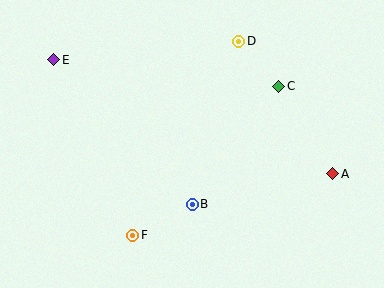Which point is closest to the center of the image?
Point B at (192, 204) is closest to the center.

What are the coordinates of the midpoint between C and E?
The midpoint between C and E is at (166, 73).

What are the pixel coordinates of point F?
Point F is at (133, 235).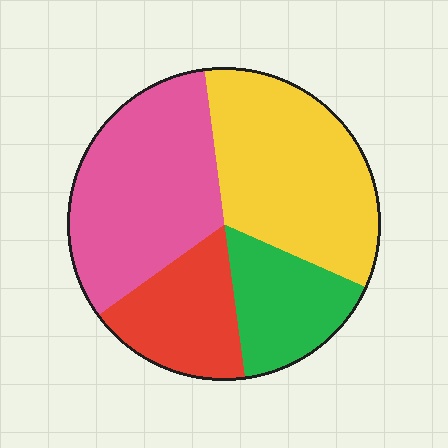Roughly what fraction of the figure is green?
Green takes up about one sixth (1/6) of the figure.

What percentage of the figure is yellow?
Yellow takes up between a third and a half of the figure.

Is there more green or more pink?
Pink.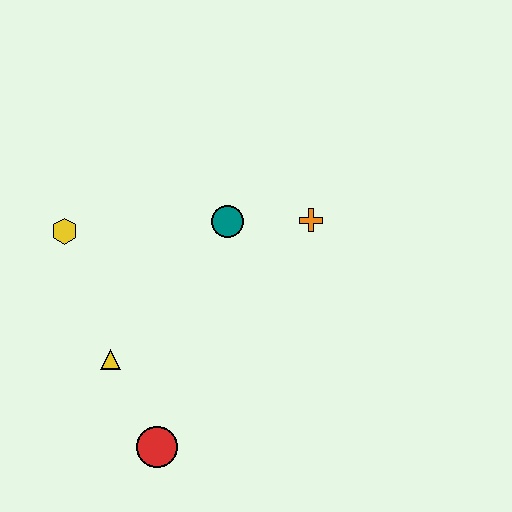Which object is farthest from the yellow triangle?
The orange cross is farthest from the yellow triangle.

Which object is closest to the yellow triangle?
The red circle is closest to the yellow triangle.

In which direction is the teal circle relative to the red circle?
The teal circle is above the red circle.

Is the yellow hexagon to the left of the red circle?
Yes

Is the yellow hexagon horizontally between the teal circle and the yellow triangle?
No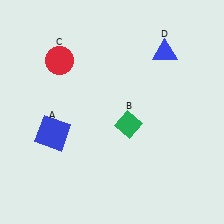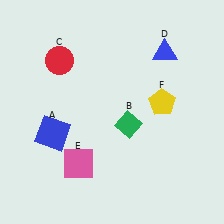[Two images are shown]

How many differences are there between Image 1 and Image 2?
There are 2 differences between the two images.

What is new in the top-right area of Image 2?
A yellow pentagon (F) was added in the top-right area of Image 2.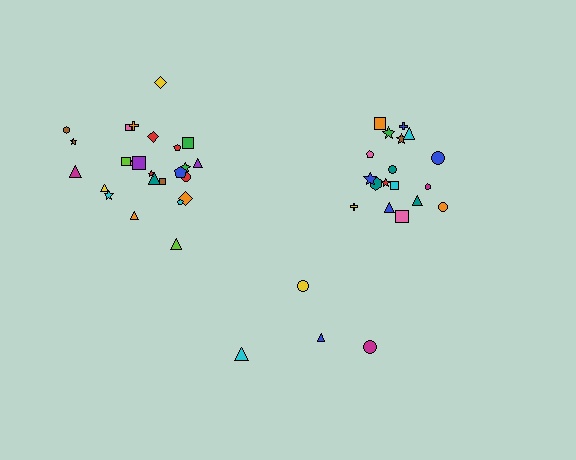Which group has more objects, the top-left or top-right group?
The top-left group.